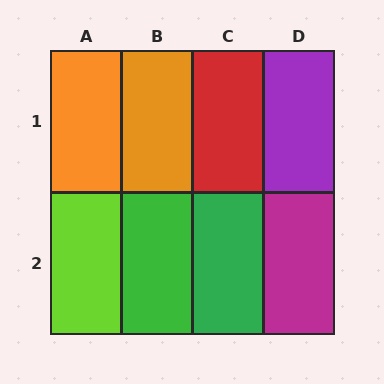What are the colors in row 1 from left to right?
Orange, orange, red, purple.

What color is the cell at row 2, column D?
Magenta.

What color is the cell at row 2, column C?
Green.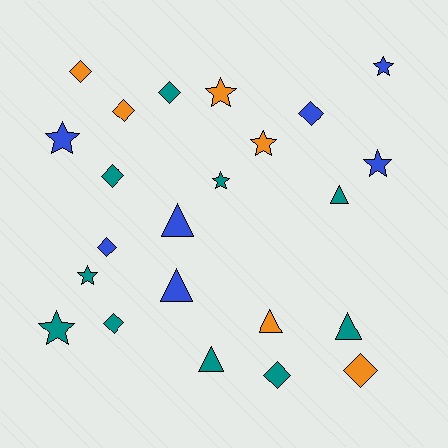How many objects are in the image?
There are 23 objects.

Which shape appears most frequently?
Diamond, with 9 objects.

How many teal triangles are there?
There are 3 teal triangles.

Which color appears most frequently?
Teal, with 10 objects.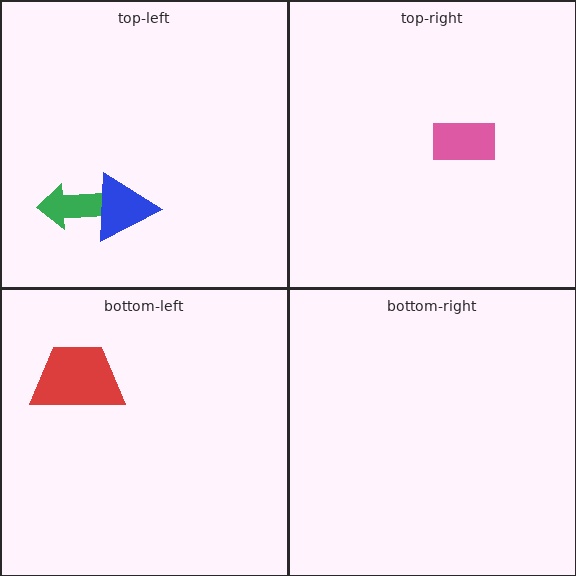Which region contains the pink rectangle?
The top-right region.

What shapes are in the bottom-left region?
The red trapezoid.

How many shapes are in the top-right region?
1.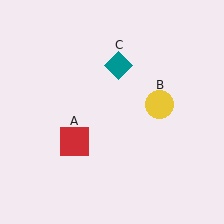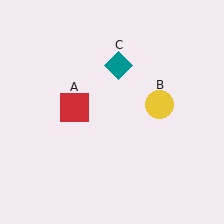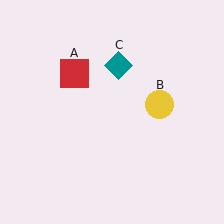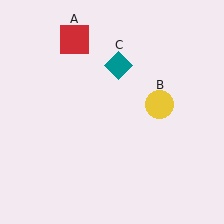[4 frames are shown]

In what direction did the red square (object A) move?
The red square (object A) moved up.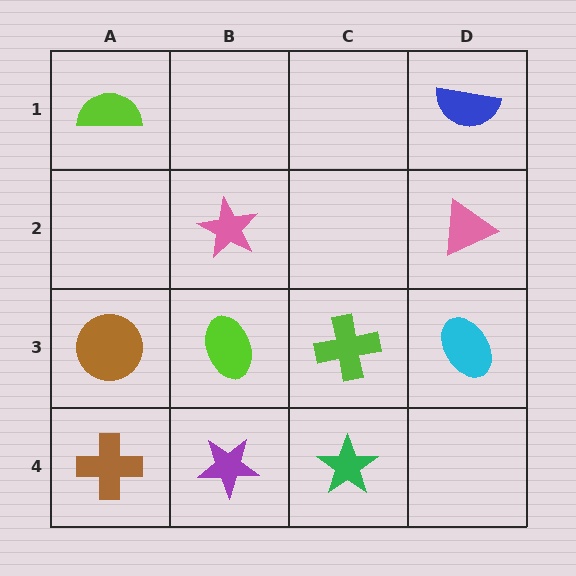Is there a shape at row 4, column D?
No, that cell is empty.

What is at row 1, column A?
A lime semicircle.